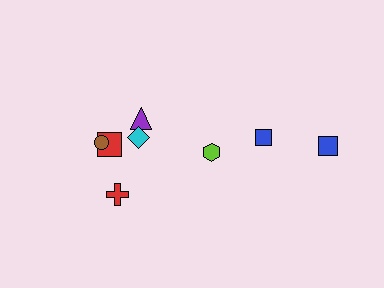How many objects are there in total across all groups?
There are 8 objects.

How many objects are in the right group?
There are 3 objects.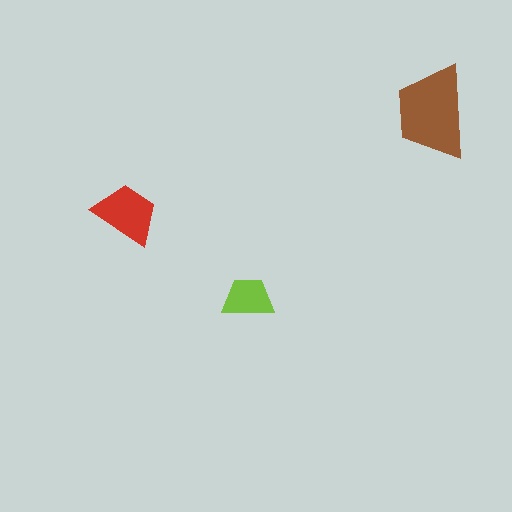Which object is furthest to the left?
The red trapezoid is leftmost.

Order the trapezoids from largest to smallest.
the brown one, the red one, the lime one.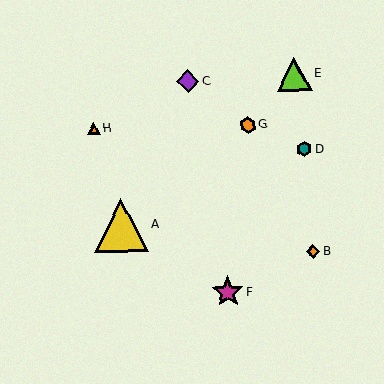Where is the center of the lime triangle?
The center of the lime triangle is at (294, 74).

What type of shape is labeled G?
Shape G is an orange hexagon.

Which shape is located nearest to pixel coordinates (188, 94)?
The purple diamond (labeled C) at (188, 81) is nearest to that location.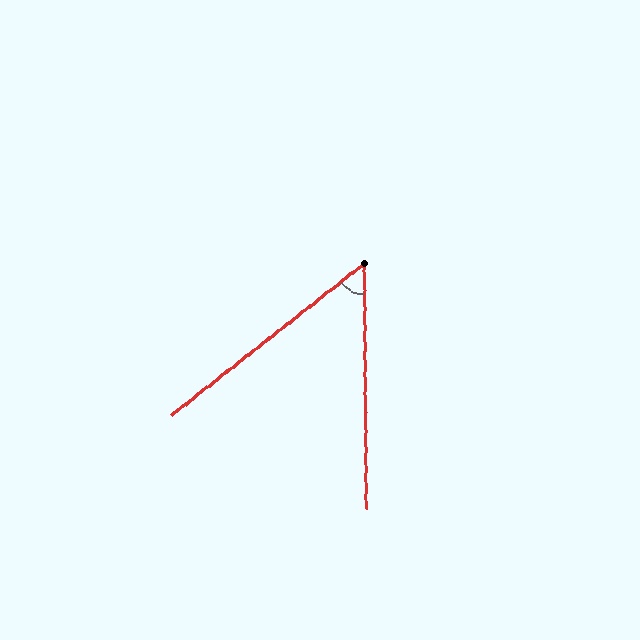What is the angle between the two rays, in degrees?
Approximately 52 degrees.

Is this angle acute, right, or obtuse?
It is acute.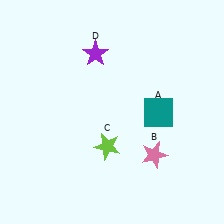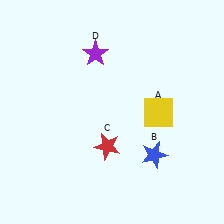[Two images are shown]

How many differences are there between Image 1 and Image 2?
There are 3 differences between the two images.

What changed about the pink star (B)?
In Image 1, B is pink. In Image 2, it changed to blue.